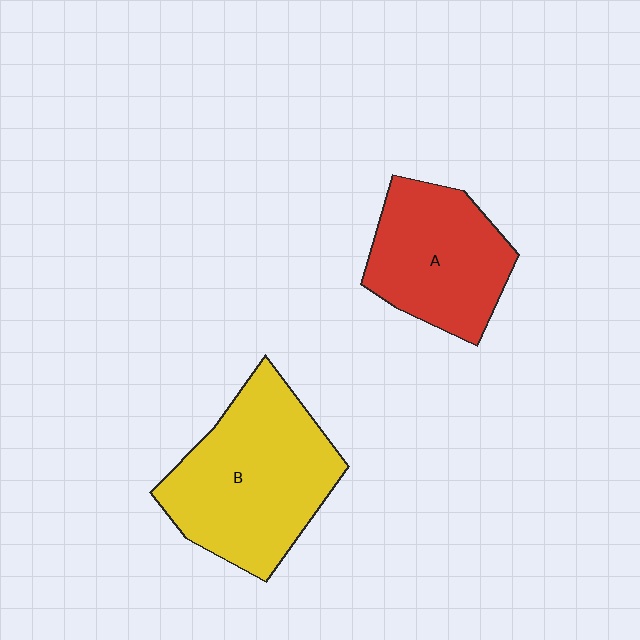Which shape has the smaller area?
Shape A (red).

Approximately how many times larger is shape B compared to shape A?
Approximately 1.4 times.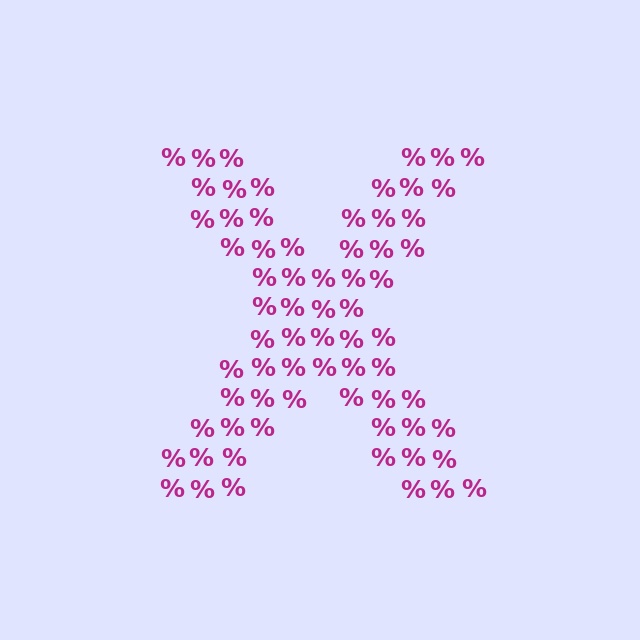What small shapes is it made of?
It is made of small percent signs.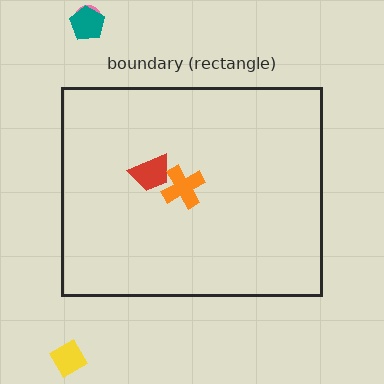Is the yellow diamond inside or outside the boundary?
Outside.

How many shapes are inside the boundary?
2 inside, 3 outside.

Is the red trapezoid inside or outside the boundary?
Inside.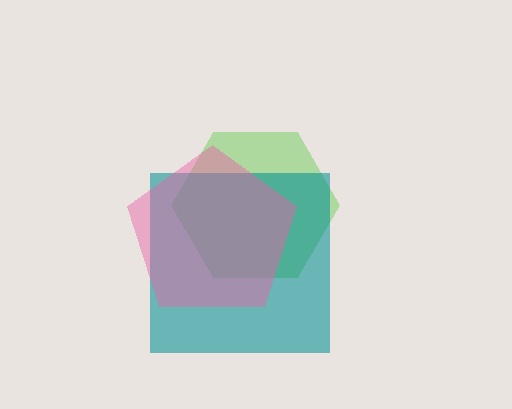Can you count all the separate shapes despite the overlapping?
Yes, there are 3 separate shapes.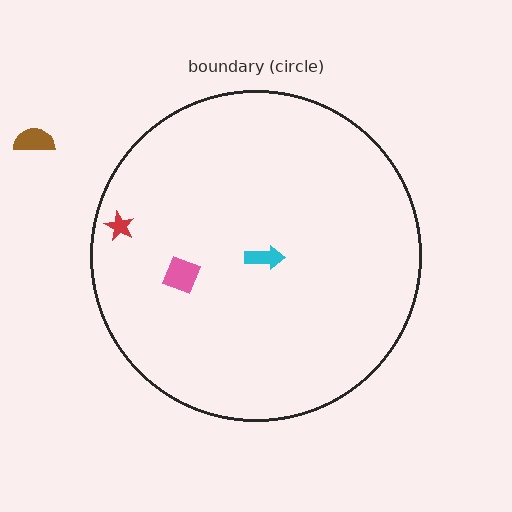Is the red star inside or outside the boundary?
Inside.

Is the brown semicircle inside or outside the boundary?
Outside.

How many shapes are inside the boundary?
3 inside, 1 outside.